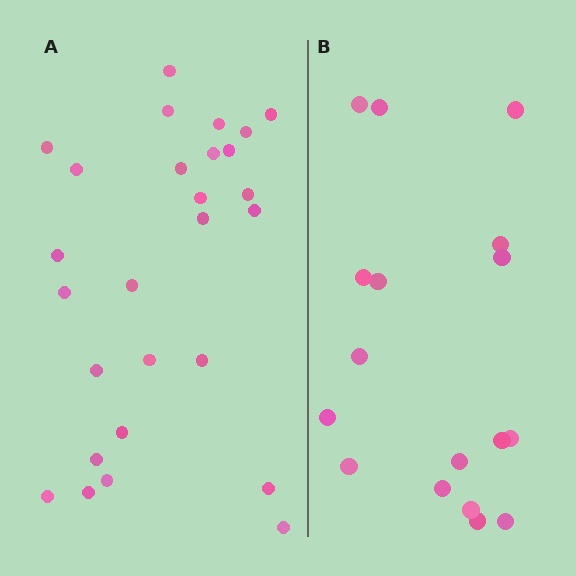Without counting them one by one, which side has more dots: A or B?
Region A (the left region) has more dots.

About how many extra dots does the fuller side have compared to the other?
Region A has roughly 10 or so more dots than region B.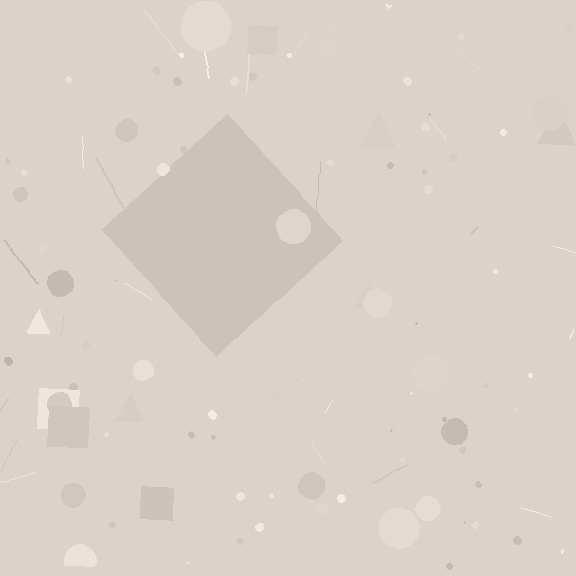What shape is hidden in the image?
A diamond is hidden in the image.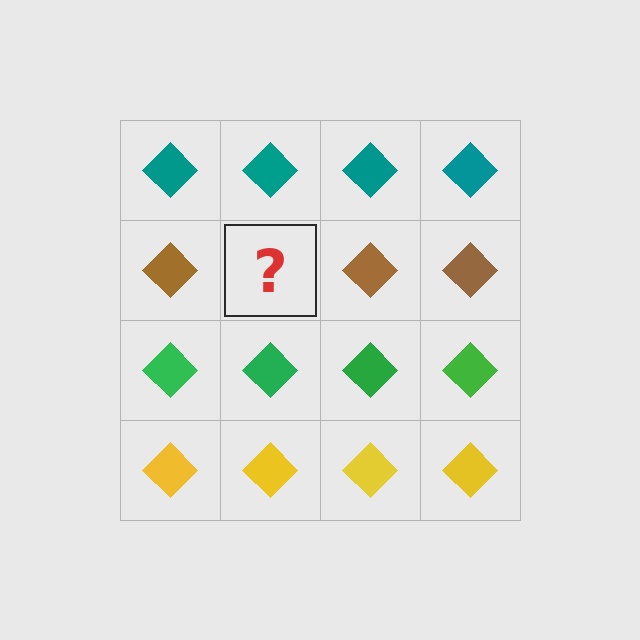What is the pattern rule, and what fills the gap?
The rule is that each row has a consistent color. The gap should be filled with a brown diamond.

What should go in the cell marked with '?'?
The missing cell should contain a brown diamond.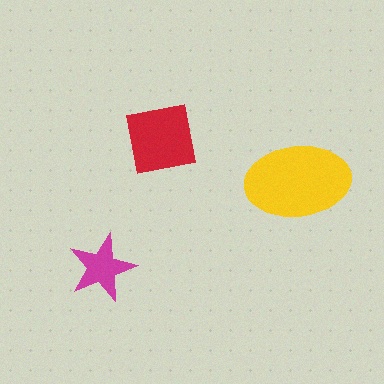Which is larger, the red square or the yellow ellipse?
The yellow ellipse.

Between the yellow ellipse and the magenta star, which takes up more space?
The yellow ellipse.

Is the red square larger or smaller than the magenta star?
Larger.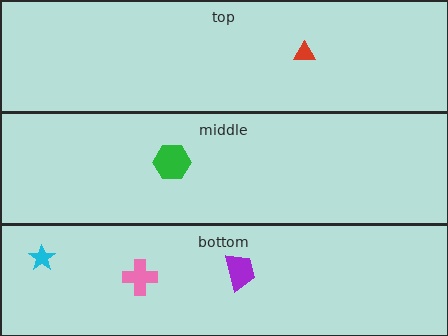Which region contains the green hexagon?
The middle region.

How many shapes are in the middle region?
1.